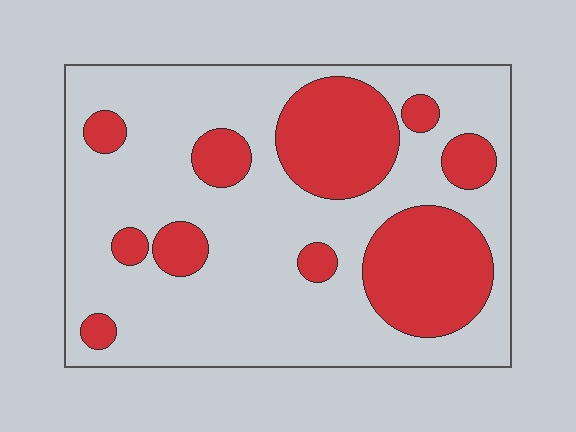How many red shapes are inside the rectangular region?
10.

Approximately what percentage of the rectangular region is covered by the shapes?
Approximately 30%.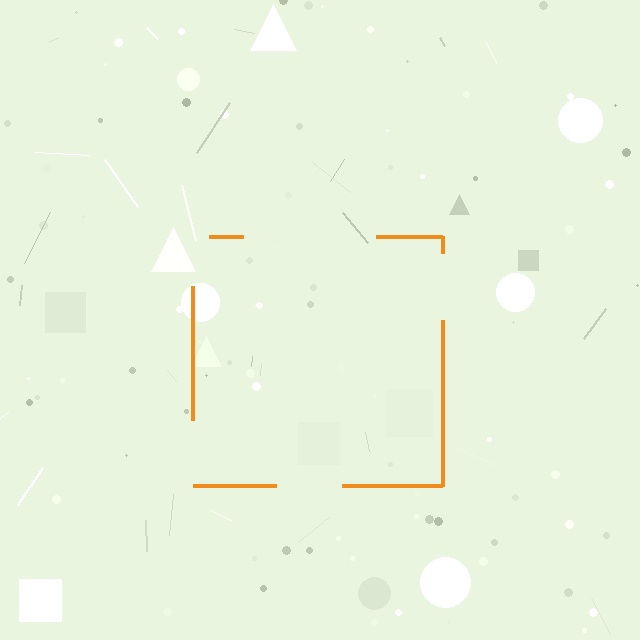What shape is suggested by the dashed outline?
The dashed outline suggests a square.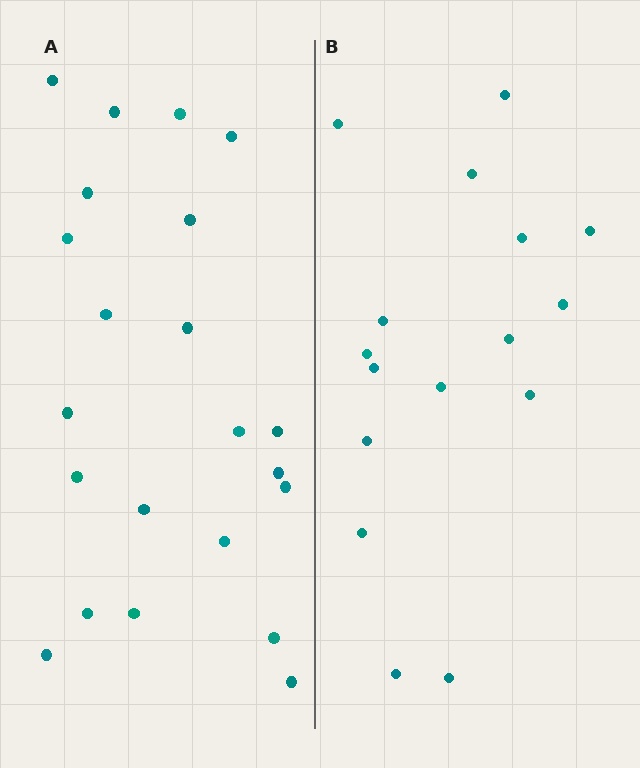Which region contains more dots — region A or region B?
Region A (the left region) has more dots.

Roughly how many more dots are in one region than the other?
Region A has about 6 more dots than region B.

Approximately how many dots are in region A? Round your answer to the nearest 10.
About 20 dots. (The exact count is 22, which rounds to 20.)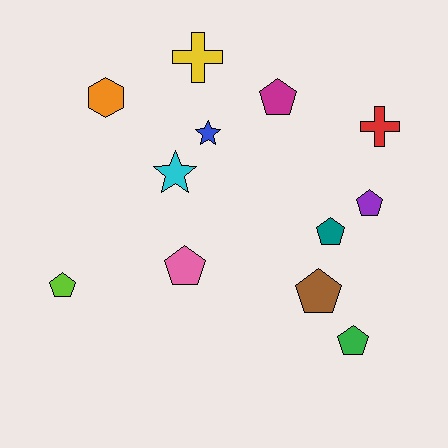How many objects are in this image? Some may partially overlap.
There are 12 objects.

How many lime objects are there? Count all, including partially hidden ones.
There is 1 lime object.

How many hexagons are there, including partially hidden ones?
There is 1 hexagon.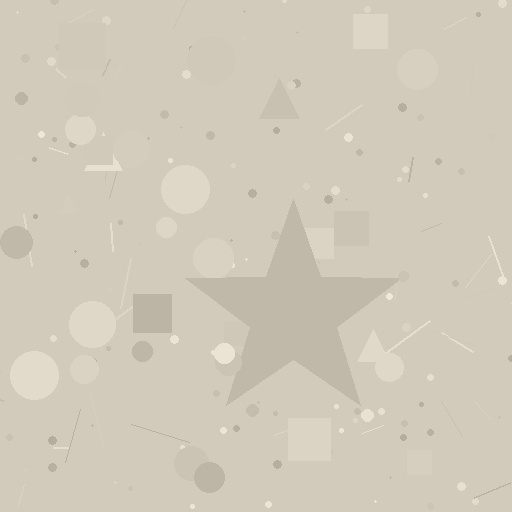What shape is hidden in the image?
A star is hidden in the image.